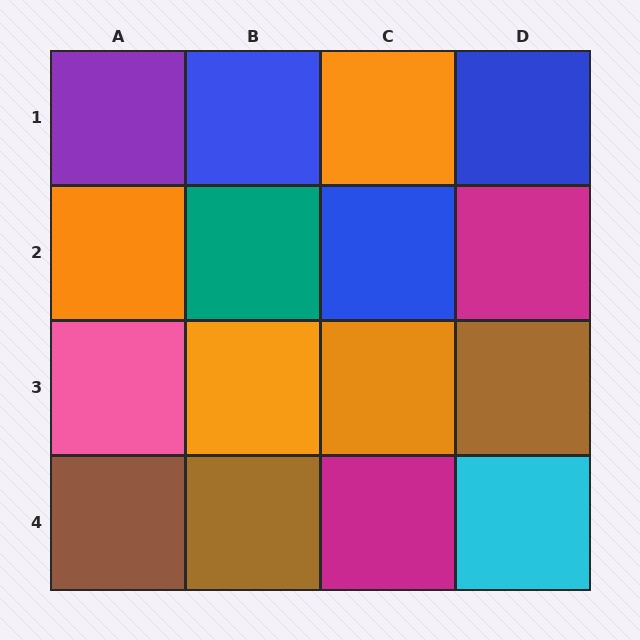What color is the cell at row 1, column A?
Purple.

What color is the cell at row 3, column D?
Brown.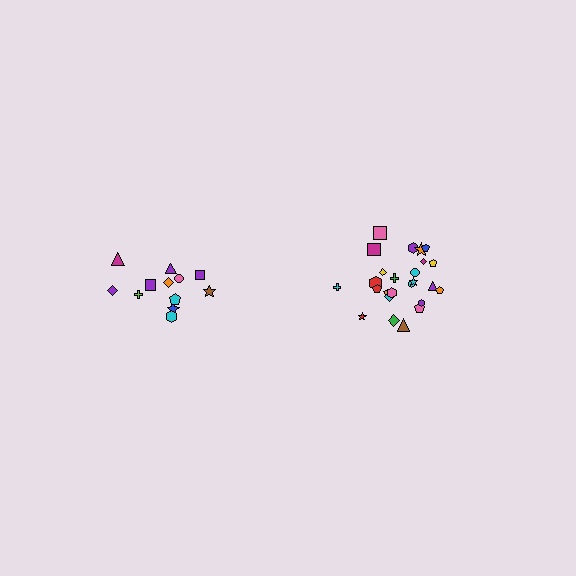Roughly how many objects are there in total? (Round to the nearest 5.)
Roughly 35 objects in total.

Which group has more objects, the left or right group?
The right group.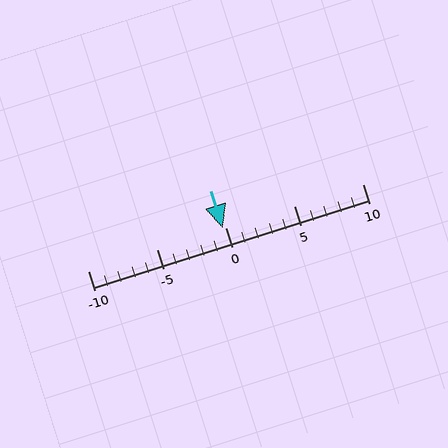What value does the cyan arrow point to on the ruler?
The cyan arrow points to approximately 0.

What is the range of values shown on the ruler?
The ruler shows values from -10 to 10.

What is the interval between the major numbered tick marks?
The major tick marks are spaced 5 units apart.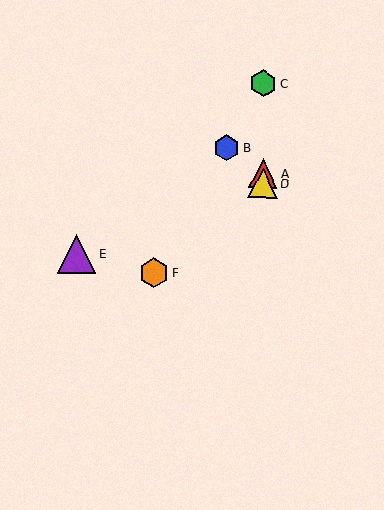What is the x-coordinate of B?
Object B is at x≈227.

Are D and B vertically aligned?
No, D is at x≈263 and B is at x≈227.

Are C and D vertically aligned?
Yes, both are at x≈263.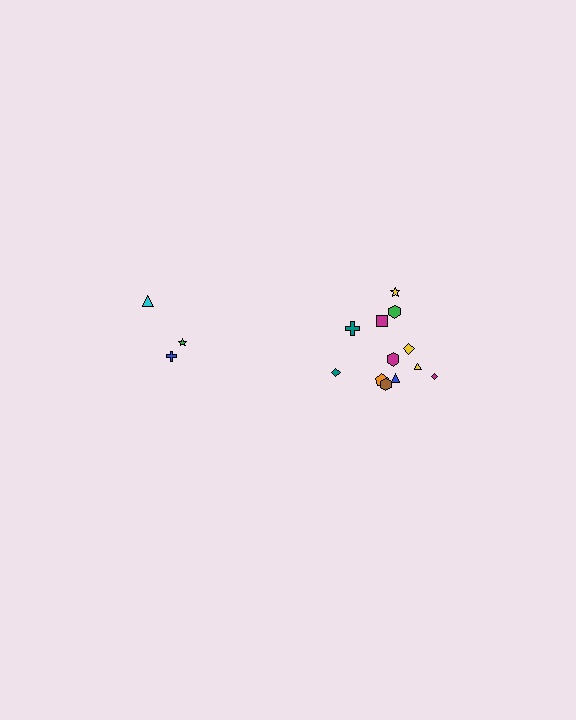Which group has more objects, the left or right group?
The right group.